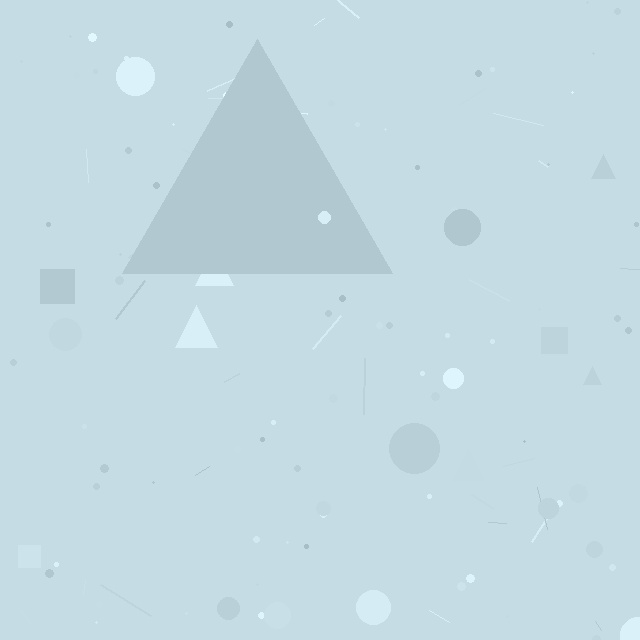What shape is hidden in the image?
A triangle is hidden in the image.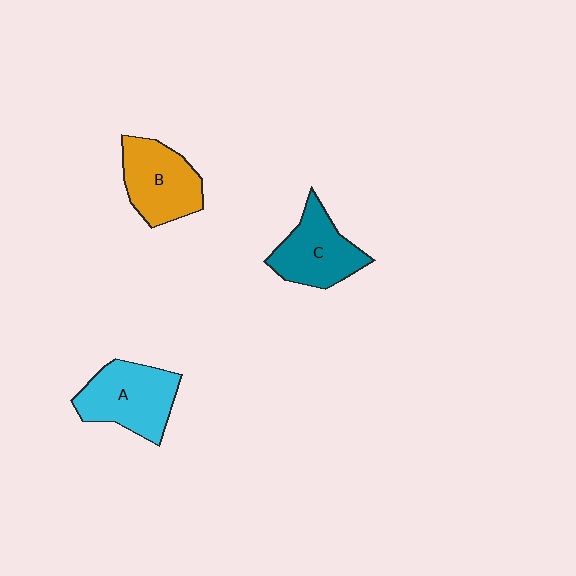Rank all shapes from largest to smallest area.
From largest to smallest: A (cyan), B (orange), C (teal).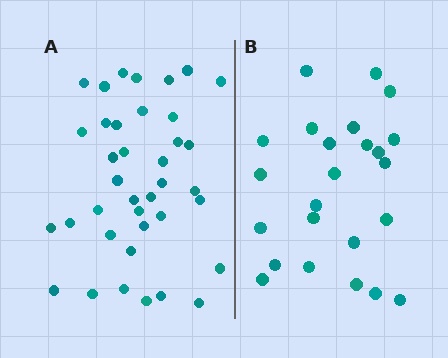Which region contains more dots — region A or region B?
Region A (the left region) has more dots.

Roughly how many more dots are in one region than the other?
Region A has approximately 15 more dots than region B.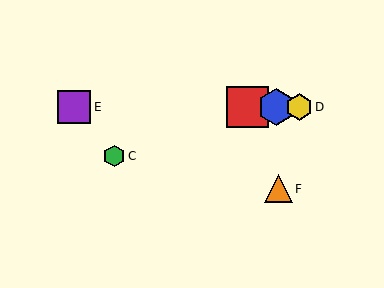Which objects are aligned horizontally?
Objects A, B, D, E are aligned horizontally.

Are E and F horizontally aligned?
No, E is at y≈107 and F is at y≈189.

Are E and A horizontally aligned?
Yes, both are at y≈107.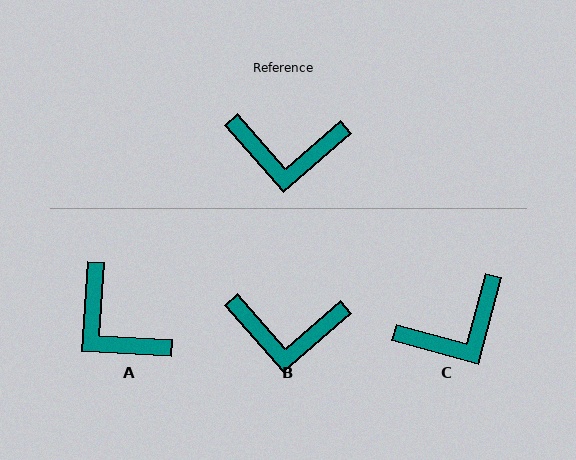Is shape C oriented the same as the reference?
No, it is off by about 34 degrees.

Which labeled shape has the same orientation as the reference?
B.